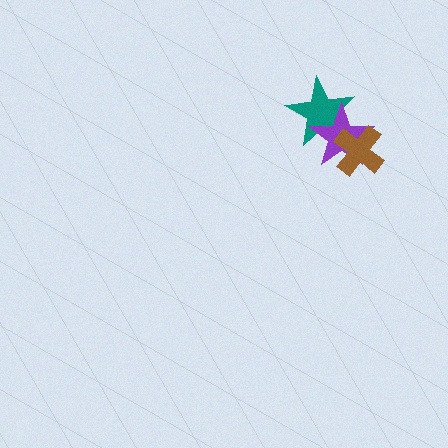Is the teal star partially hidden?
Yes, it is partially covered by another shape.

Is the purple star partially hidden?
Yes, it is partially covered by another shape.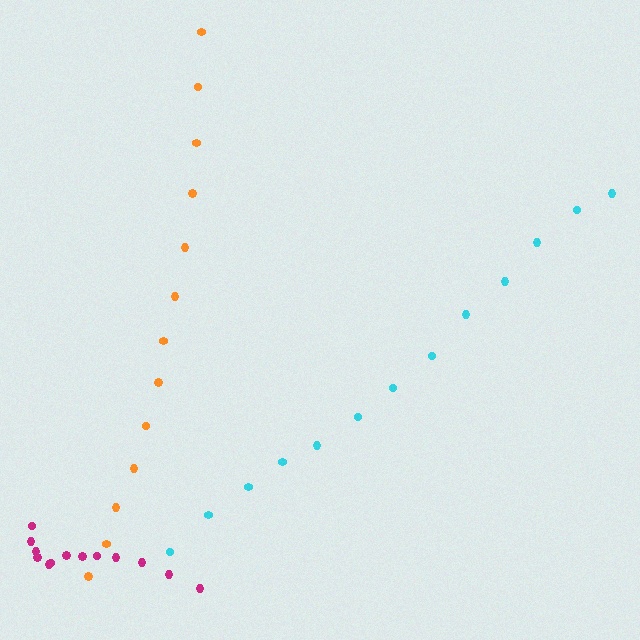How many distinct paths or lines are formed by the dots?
There are 3 distinct paths.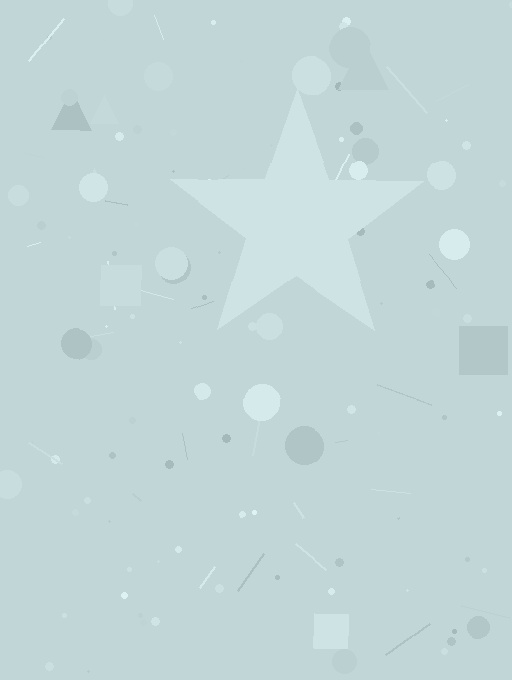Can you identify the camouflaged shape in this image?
The camouflaged shape is a star.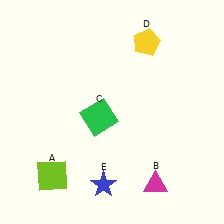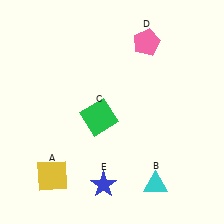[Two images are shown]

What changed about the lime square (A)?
In Image 1, A is lime. In Image 2, it changed to yellow.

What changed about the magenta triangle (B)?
In Image 1, B is magenta. In Image 2, it changed to cyan.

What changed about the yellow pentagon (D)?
In Image 1, D is yellow. In Image 2, it changed to pink.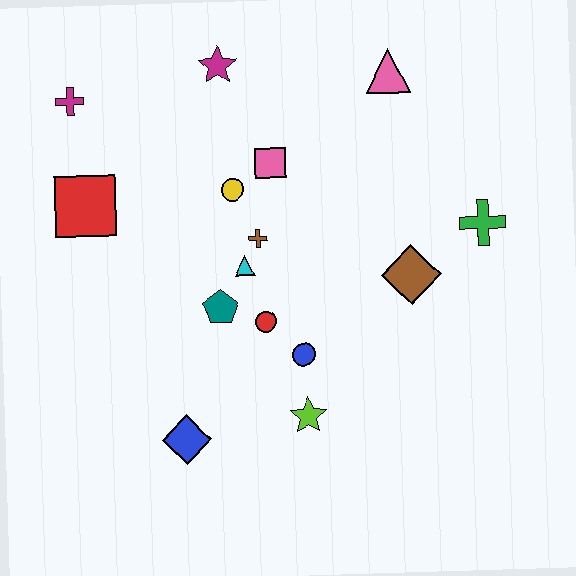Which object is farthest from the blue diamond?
The pink triangle is farthest from the blue diamond.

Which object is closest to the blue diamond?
The lime star is closest to the blue diamond.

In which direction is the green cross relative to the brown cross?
The green cross is to the right of the brown cross.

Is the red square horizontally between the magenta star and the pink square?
No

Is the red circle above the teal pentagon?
No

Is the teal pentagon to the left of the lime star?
Yes